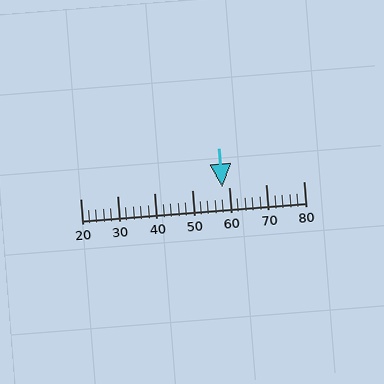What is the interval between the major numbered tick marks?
The major tick marks are spaced 10 units apart.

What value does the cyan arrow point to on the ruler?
The cyan arrow points to approximately 58.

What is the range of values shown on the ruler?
The ruler shows values from 20 to 80.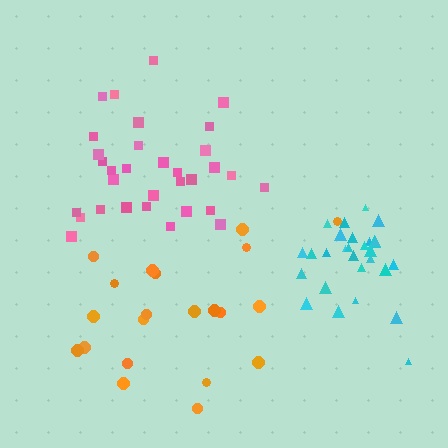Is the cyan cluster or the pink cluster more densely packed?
Cyan.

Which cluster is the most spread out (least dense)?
Orange.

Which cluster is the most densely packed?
Cyan.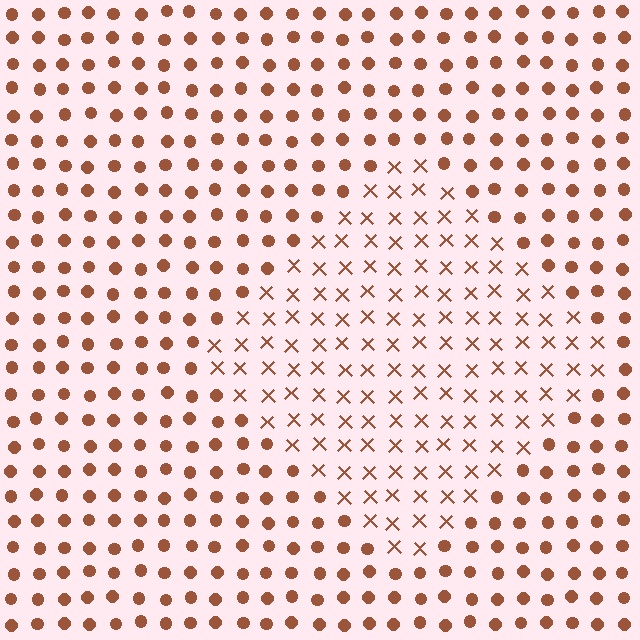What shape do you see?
I see a diamond.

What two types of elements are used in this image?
The image uses X marks inside the diamond region and circles outside it.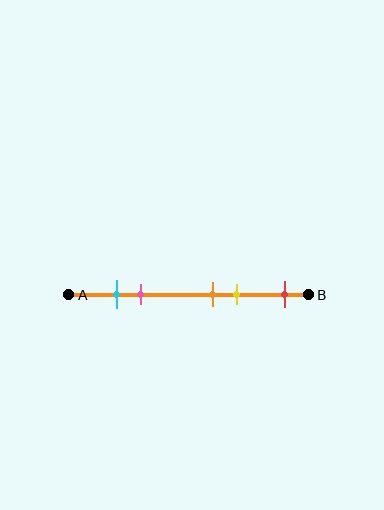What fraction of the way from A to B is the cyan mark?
The cyan mark is approximately 20% (0.2) of the way from A to B.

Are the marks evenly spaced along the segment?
No, the marks are not evenly spaced.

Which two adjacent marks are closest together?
The cyan and pink marks are the closest adjacent pair.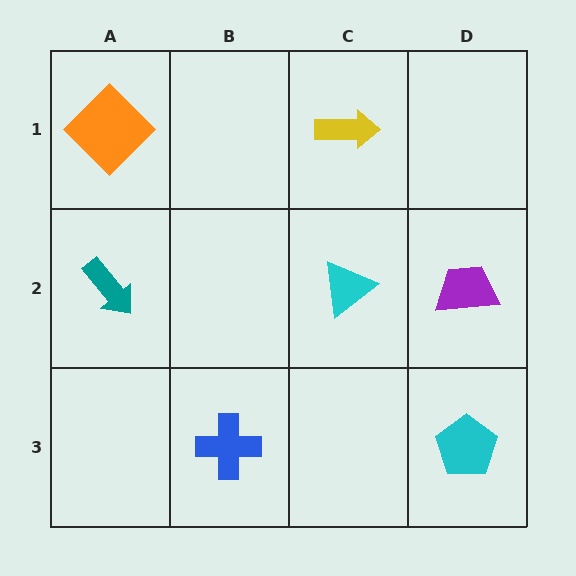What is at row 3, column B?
A blue cross.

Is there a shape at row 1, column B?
No, that cell is empty.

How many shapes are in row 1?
2 shapes.